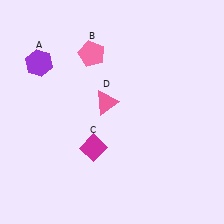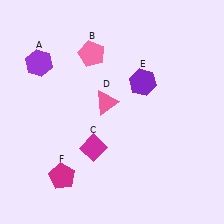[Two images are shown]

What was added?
A purple hexagon (E), a magenta pentagon (F) were added in Image 2.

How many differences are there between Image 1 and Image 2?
There are 2 differences between the two images.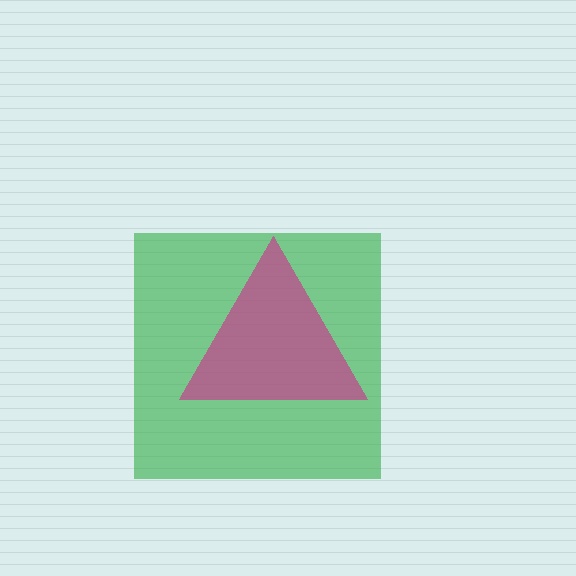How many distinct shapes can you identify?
There are 2 distinct shapes: a green square, a magenta triangle.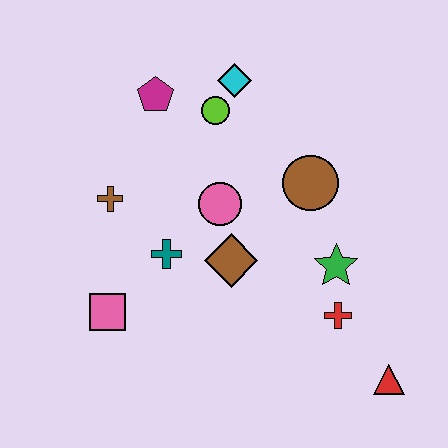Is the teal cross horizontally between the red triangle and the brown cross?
Yes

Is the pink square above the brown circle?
No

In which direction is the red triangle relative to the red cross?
The red triangle is below the red cross.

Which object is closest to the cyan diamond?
The lime circle is closest to the cyan diamond.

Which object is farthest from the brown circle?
The pink square is farthest from the brown circle.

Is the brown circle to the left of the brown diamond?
No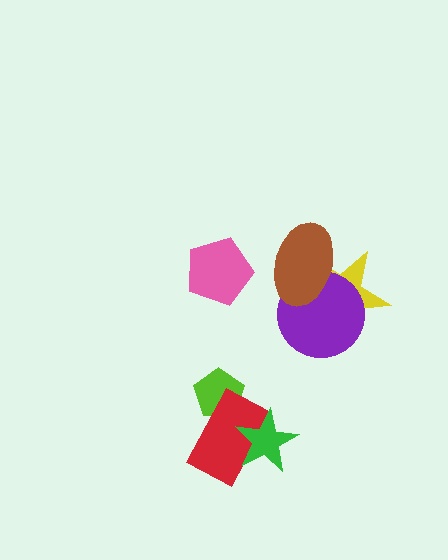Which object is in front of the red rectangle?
The green star is in front of the red rectangle.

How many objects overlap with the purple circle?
2 objects overlap with the purple circle.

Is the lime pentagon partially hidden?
Yes, it is partially covered by another shape.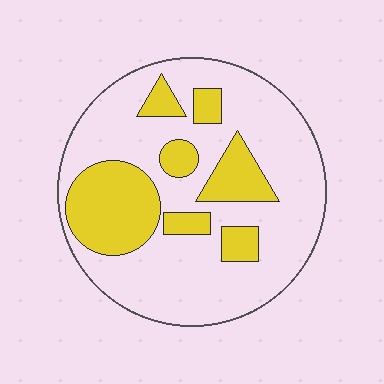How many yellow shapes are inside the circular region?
7.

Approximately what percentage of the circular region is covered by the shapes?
Approximately 30%.